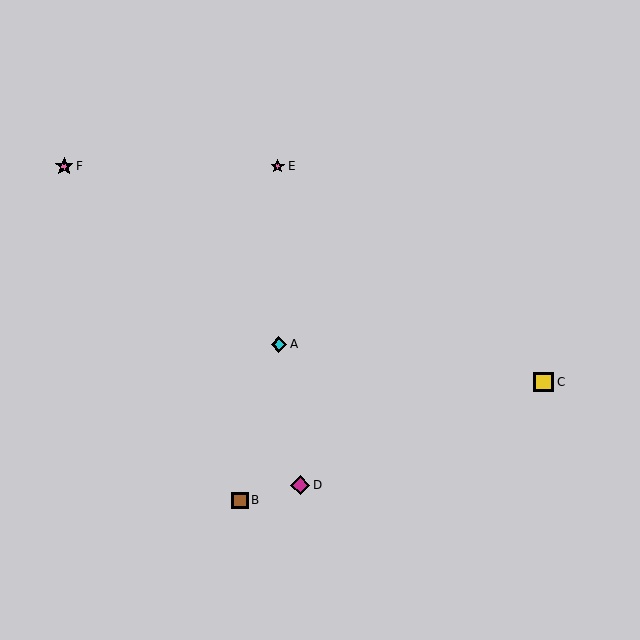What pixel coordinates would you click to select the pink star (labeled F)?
Click at (64, 166) to select the pink star F.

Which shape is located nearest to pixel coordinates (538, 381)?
The yellow square (labeled C) at (544, 382) is nearest to that location.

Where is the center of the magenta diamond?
The center of the magenta diamond is at (300, 485).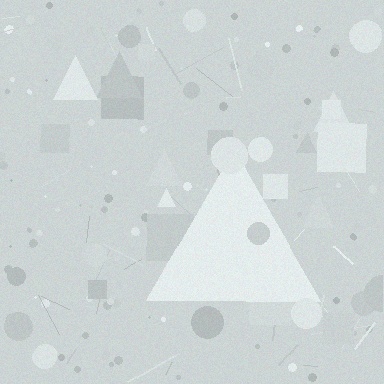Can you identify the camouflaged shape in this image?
The camouflaged shape is a triangle.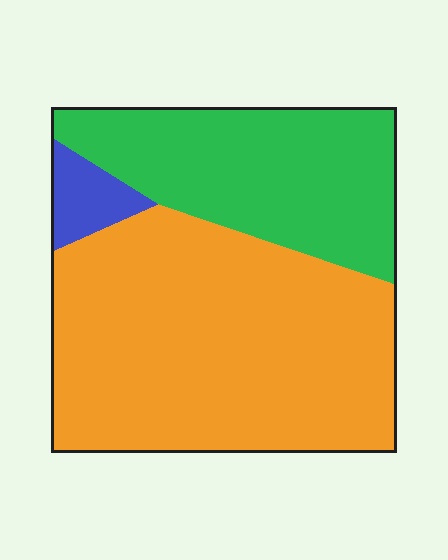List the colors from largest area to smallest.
From largest to smallest: orange, green, blue.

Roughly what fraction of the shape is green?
Green takes up between a quarter and a half of the shape.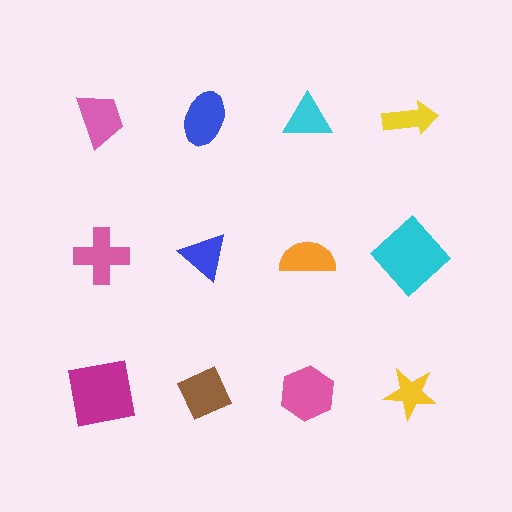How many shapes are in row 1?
4 shapes.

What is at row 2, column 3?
An orange semicircle.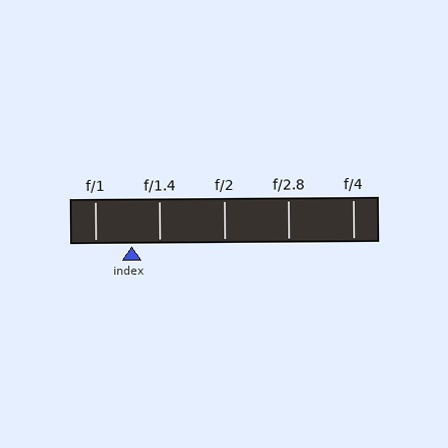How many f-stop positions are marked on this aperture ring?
There are 5 f-stop positions marked.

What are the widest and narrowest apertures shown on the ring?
The widest aperture shown is f/1 and the narrowest is f/4.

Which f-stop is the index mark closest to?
The index mark is closest to f/1.4.